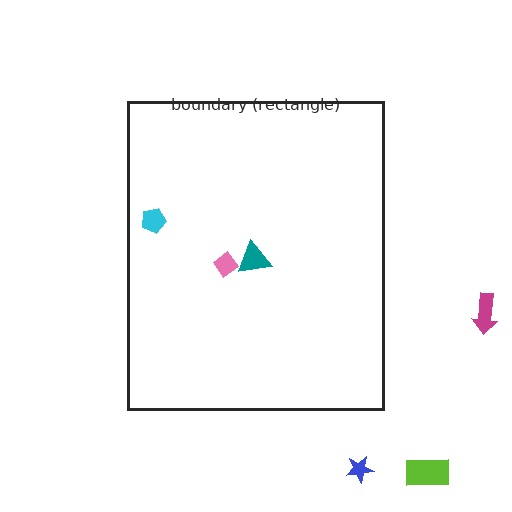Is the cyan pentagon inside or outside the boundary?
Inside.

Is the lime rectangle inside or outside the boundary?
Outside.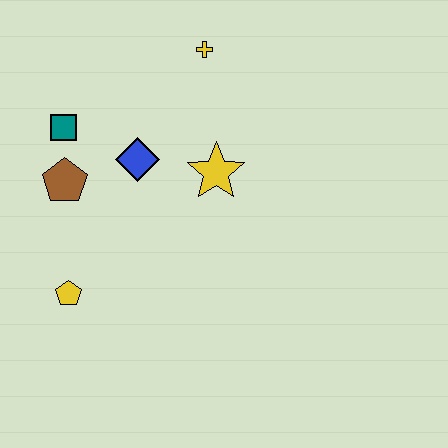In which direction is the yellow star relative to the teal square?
The yellow star is to the right of the teal square.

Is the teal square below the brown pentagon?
No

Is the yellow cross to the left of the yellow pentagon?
No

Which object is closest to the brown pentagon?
The teal square is closest to the brown pentagon.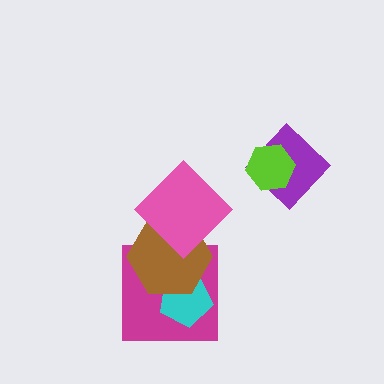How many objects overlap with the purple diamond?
1 object overlaps with the purple diamond.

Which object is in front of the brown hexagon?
The pink diamond is in front of the brown hexagon.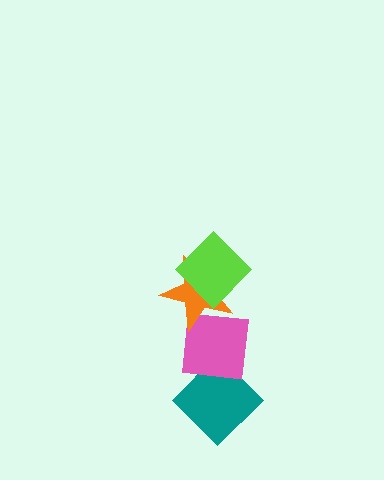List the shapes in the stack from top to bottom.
From top to bottom: the lime diamond, the orange star, the pink square, the teal diamond.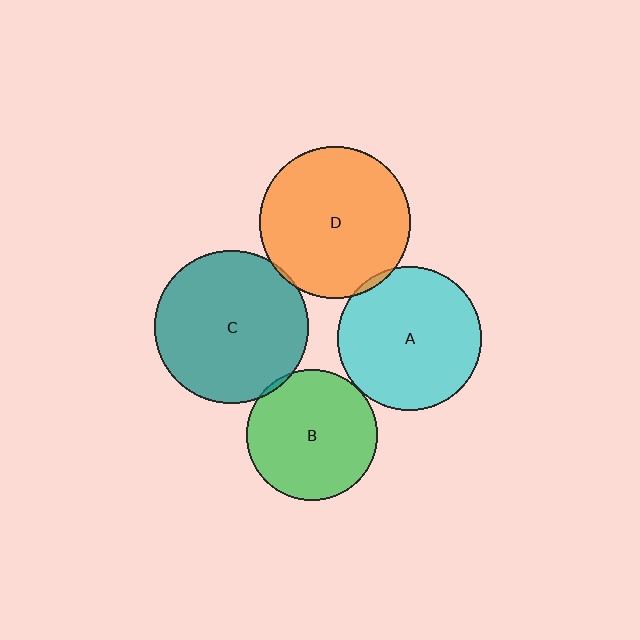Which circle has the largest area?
Circle C (teal).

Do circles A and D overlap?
Yes.